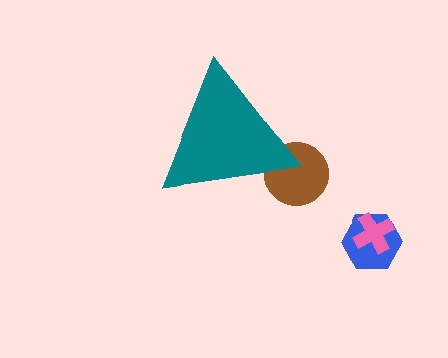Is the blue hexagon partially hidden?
No, the blue hexagon is fully visible.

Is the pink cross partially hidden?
No, the pink cross is fully visible.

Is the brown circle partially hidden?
Yes, the brown circle is partially hidden behind the teal triangle.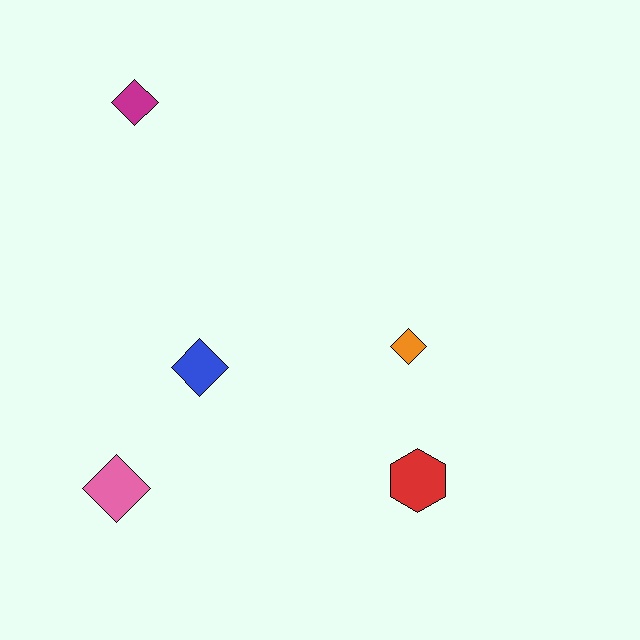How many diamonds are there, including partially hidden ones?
There are 4 diamonds.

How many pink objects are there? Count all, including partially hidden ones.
There is 1 pink object.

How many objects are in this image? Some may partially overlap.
There are 5 objects.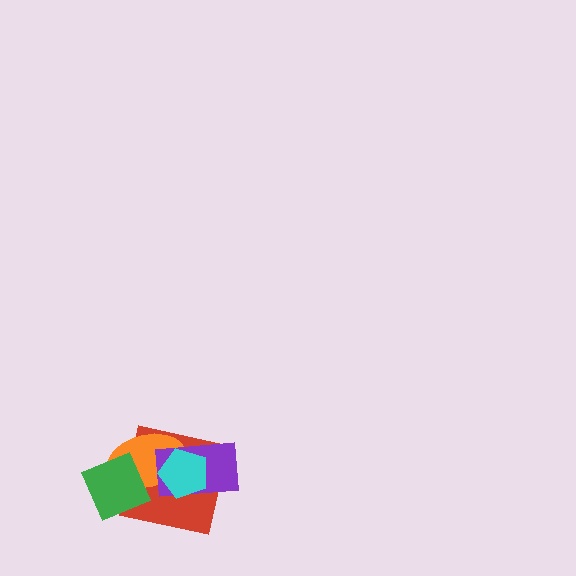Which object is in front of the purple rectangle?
The cyan pentagon is in front of the purple rectangle.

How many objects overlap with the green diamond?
2 objects overlap with the green diamond.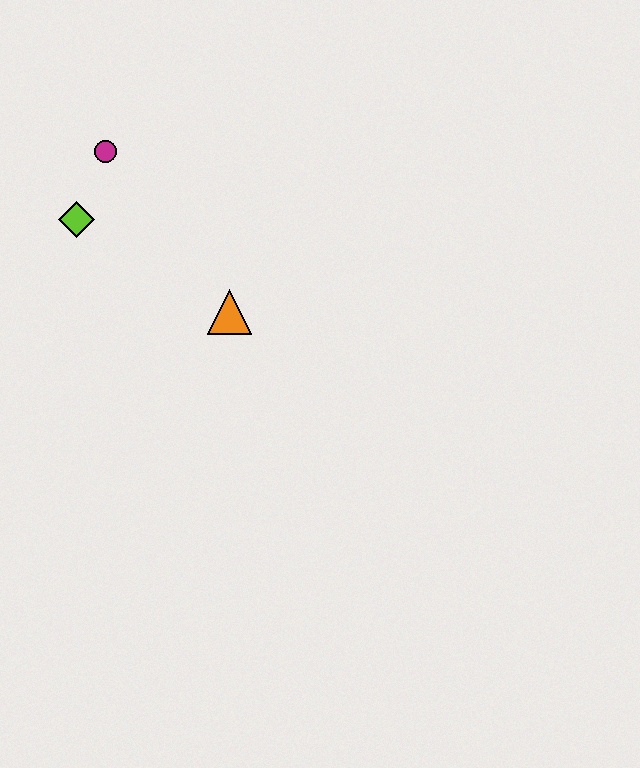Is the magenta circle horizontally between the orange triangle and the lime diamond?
Yes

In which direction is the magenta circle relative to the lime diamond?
The magenta circle is above the lime diamond.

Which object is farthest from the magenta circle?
The orange triangle is farthest from the magenta circle.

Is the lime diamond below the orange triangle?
No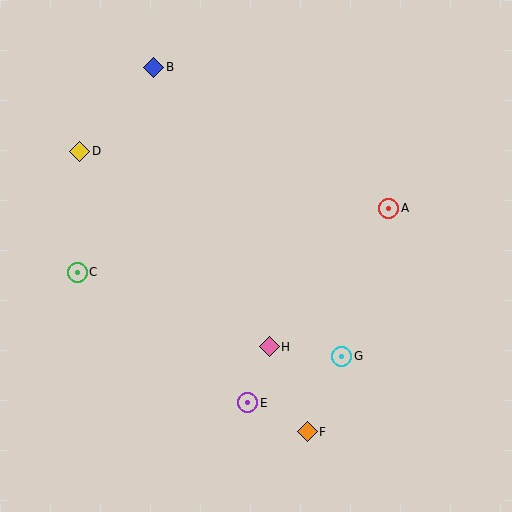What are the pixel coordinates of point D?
Point D is at (80, 151).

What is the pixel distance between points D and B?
The distance between D and B is 112 pixels.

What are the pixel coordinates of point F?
Point F is at (307, 432).